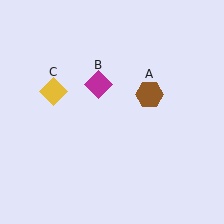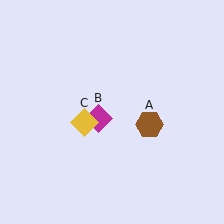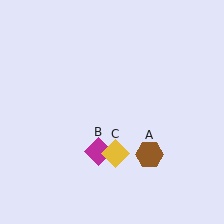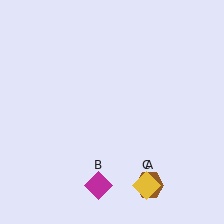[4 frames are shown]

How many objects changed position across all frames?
3 objects changed position: brown hexagon (object A), magenta diamond (object B), yellow diamond (object C).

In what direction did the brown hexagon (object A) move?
The brown hexagon (object A) moved down.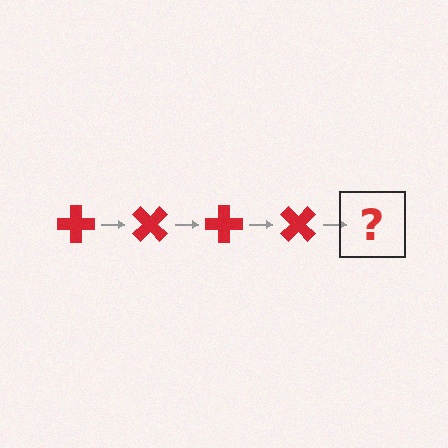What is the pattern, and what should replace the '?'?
The pattern is that the cross rotates 45 degrees each step. The '?' should be a red cross rotated 180 degrees.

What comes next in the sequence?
The next element should be a red cross rotated 180 degrees.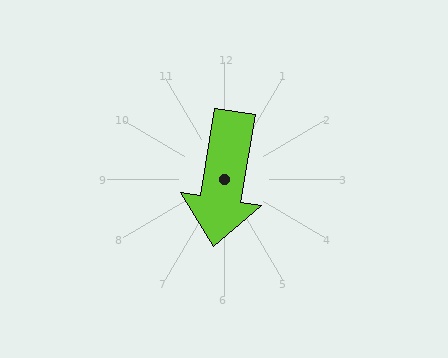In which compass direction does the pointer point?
South.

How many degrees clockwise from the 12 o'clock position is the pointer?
Approximately 189 degrees.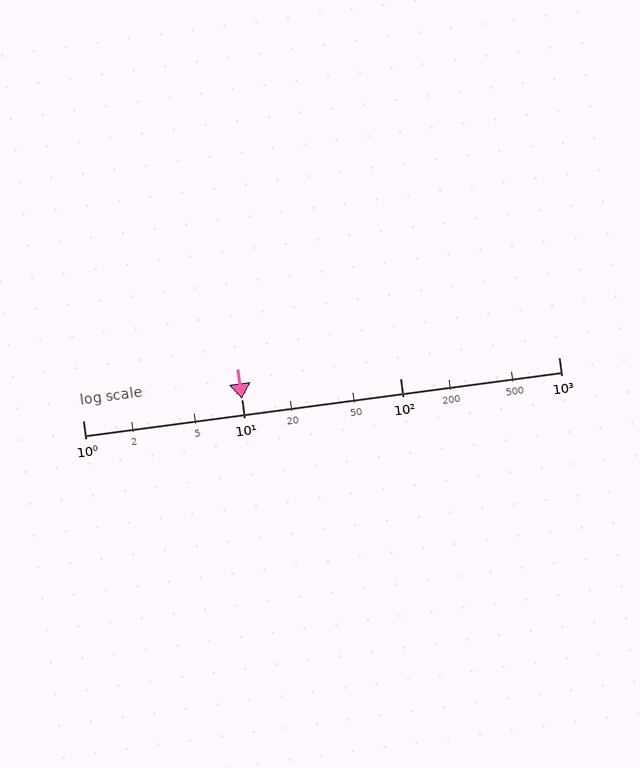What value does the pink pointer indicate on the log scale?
The pointer indicates approximately 10.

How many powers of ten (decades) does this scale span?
The scale spans 3 decades, from 1 to 1000.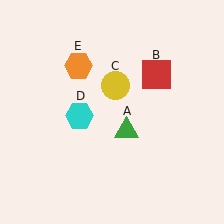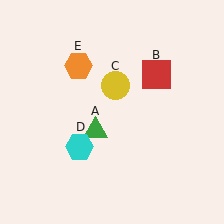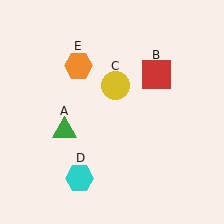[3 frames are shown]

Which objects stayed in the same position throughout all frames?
Red square (object B) and yellow circle (object C) and orange hexagon (object E) remained stationary.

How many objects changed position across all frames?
2 objects changed position: green triangle (object A), cyan hexagon (object D).